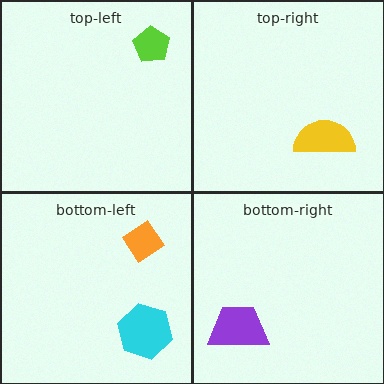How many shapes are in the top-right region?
1.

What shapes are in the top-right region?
The yellow semicircle.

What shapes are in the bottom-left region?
The cyan hexagon, the orange diamond.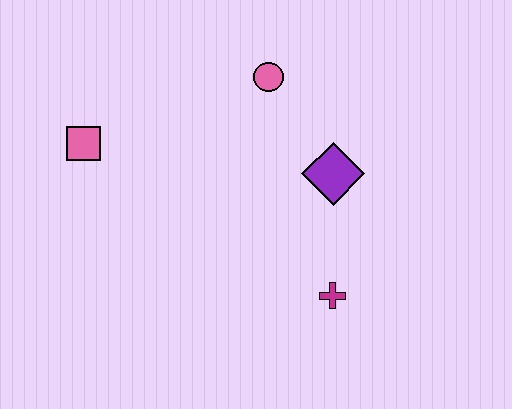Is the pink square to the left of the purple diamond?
Yes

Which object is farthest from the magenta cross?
The pink square is farthest from the magenta cross.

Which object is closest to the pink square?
The pink circle is closest to the pink square.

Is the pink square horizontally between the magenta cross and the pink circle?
No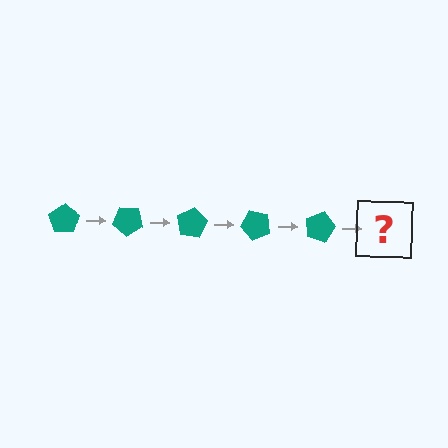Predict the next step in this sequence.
The next step is a teal pentagon rotated 200 degrees.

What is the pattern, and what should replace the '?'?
The pattern is that the pentagon rotates 40 degrees each step. The '?' should be a teal pentagon rotated 200 degrees.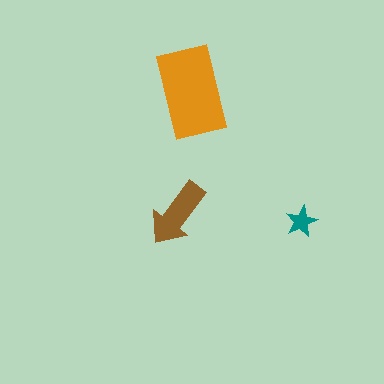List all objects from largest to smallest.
The orange rectangle, the brown arrow, the teal star.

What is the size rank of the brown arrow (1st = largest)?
2nd.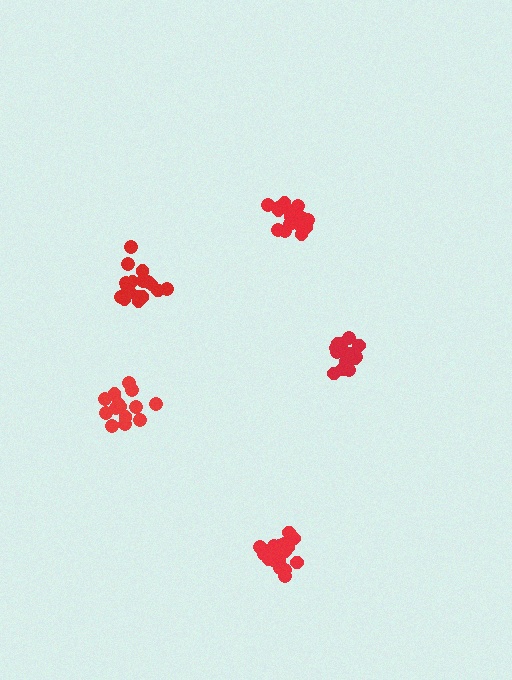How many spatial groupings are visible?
There are 5 spatial groupings.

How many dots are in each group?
Group 1: 19 dots, Group 2: 17 dots, Group 3: 20 dots, Group 4: 17 dots, Group 5: 14 dots (87 total).